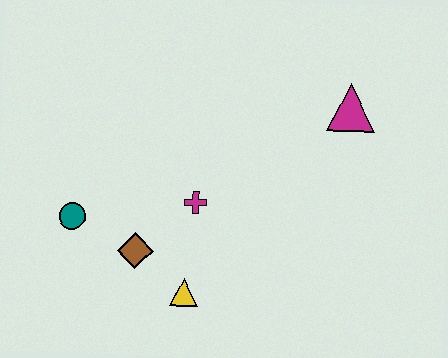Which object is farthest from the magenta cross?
The magenta triangle is farthest from the magenta cross.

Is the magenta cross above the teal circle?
Yes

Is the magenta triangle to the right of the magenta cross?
Yes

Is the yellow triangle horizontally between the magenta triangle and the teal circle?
Yes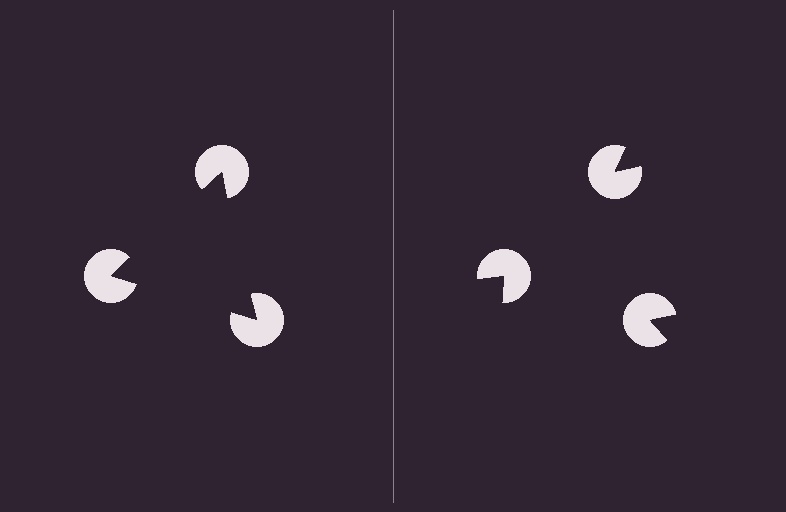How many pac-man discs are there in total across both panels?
6 — 3 on each side.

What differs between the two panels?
The pac-man discs are positioned identically on both sides; only the wedge orientations differ. On the left they align to a triangle; on the right they are misaligned.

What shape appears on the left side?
An illusory triangle.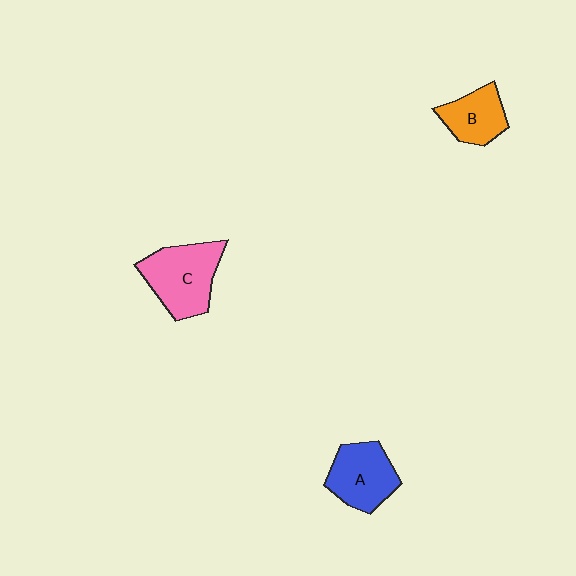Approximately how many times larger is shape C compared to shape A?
Approximately 1.2 times.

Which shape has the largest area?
Shape C (pink).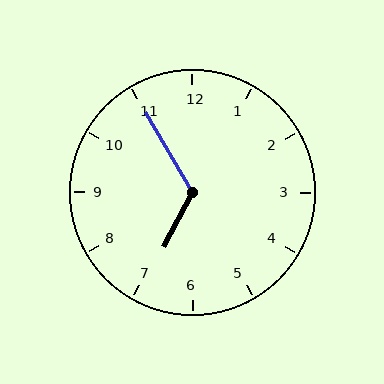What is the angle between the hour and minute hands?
Approximately 122 degrees.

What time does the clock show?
6:55.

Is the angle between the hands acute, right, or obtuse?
It is obtuse.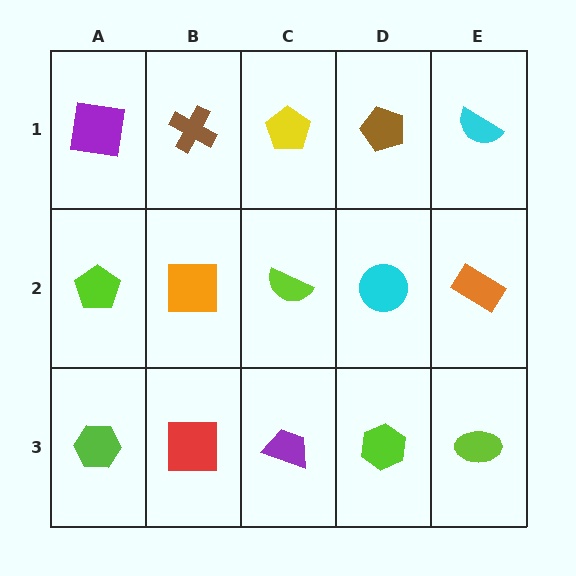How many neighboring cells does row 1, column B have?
3.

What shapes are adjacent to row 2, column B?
A brown cross (row 1, column B), a red square (row 3, column B), a lime pentagon (row 2, column A), a lime semicircle (row 2, column C).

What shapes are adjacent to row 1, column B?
An orange square (row 2, column B), a purple square (row 1, column A), a yellow pentagon (row 1, column C).